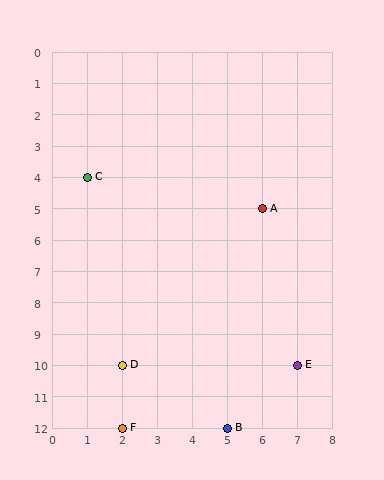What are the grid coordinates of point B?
Point B is at grid coordinates (5, 12).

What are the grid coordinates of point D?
Point D is at grid coordinates (2, 10).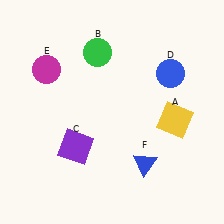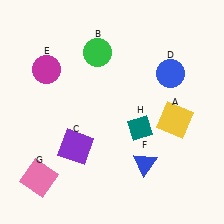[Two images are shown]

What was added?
A pink square (G), a teal diamond (H) were added in Image 2.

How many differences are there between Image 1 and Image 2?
There are 2 differences between the two images.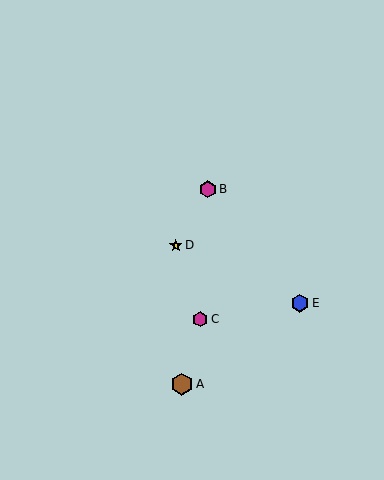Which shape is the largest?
The brown hexagon (labeled A) is the largest.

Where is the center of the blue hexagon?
The center of the blue hexagon is at (300, 303).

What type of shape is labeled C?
Shape C is a magenta hexagon.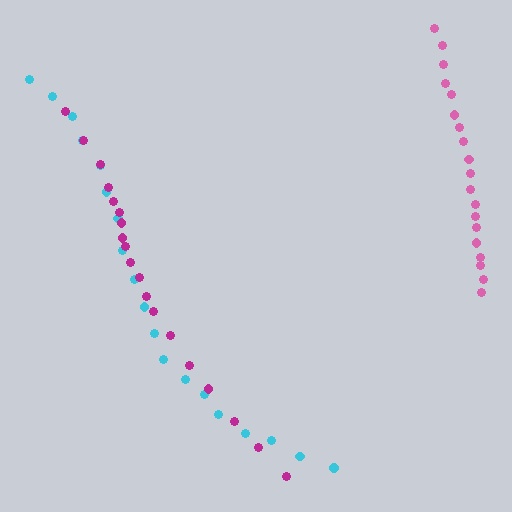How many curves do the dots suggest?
There are 3 distinct paths.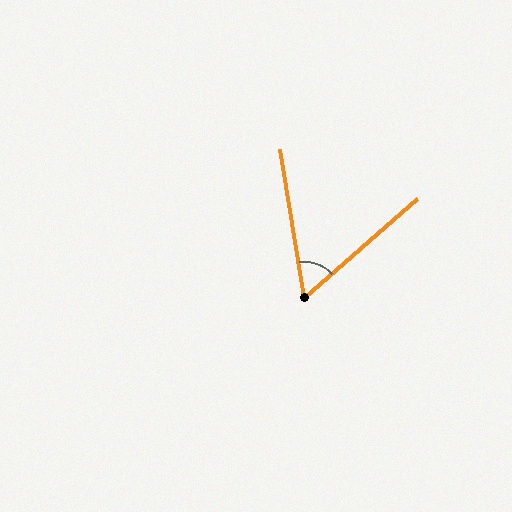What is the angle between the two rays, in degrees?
Approximately 58 degrees.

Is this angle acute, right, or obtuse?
It is acute.